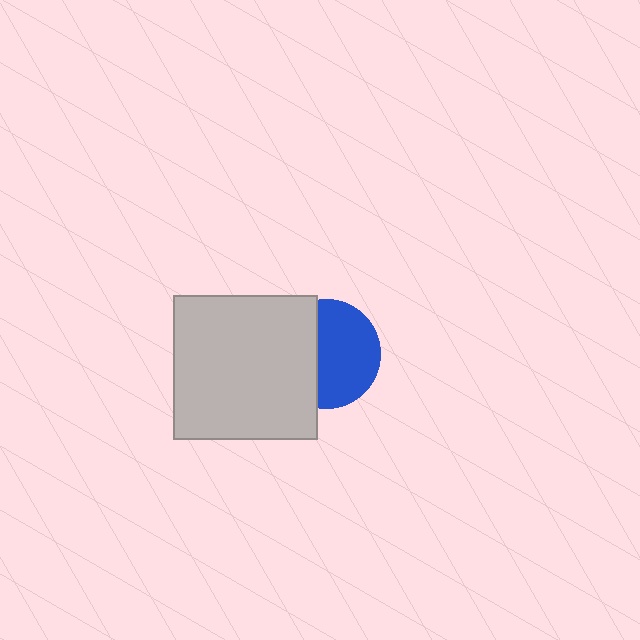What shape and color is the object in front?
The object in front is a light gray square.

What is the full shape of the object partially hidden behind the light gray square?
The partially hidden object is a blue circle.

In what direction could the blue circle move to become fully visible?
The blue circle could move right. That would shift it out from behind the light gray square entirely.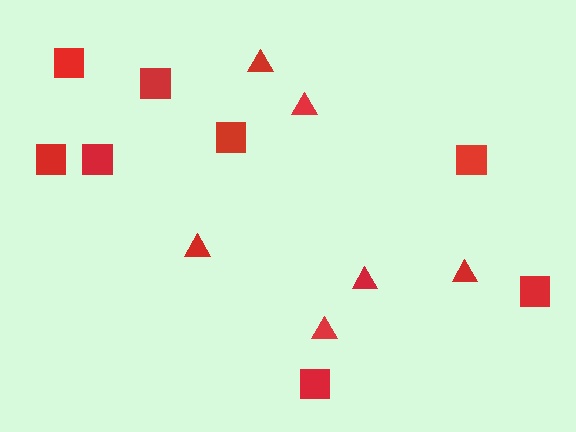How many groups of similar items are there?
There are 2 groups: one group of triangles (6) and one group of squares (8).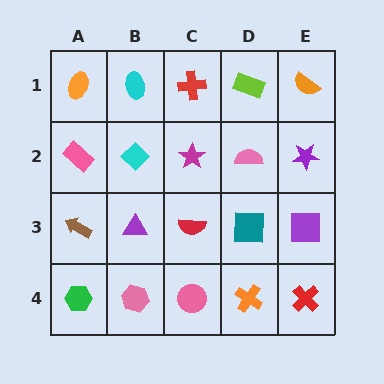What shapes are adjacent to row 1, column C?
A magenta star (row 2, column C), a cyan ellipse (row 1, column B), a lime rectangle (row 1, column D).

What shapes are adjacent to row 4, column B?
A purple triangle (row 3, column B), a green hexagon (row 4, column A), a pink circle (row 4, column C).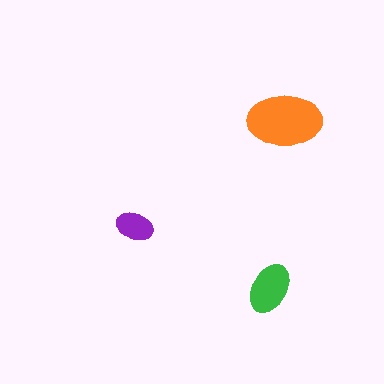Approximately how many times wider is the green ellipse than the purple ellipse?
About 1.5 times wider.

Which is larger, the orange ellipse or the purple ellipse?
The orange one.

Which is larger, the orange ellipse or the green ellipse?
The orange one.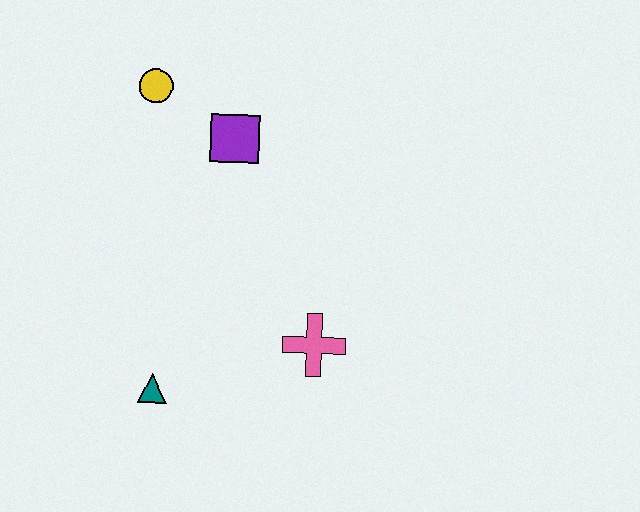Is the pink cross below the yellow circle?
Yes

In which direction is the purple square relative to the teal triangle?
The purple square is above the teal triangle.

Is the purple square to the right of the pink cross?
No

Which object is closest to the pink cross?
The teal triangle is closest to the pink cross.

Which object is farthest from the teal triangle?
The yellow circle is farthest from the teal triangle.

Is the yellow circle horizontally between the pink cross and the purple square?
No